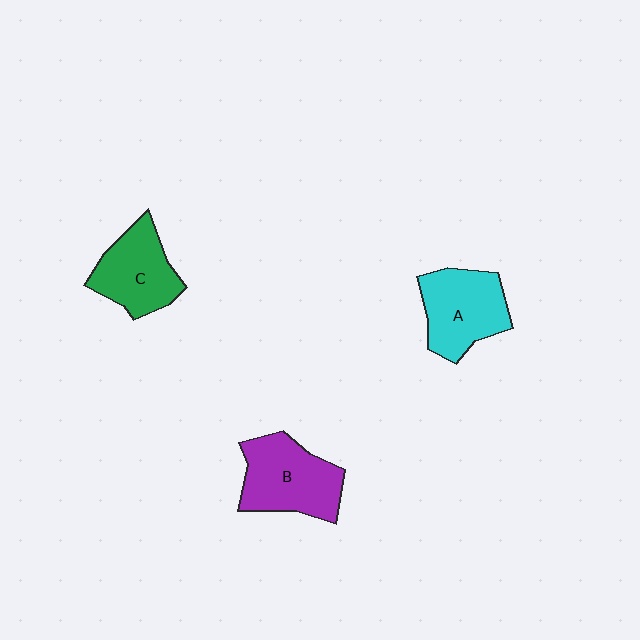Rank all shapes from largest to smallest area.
From largest to smallest: B (purple), A (cyan), C (green).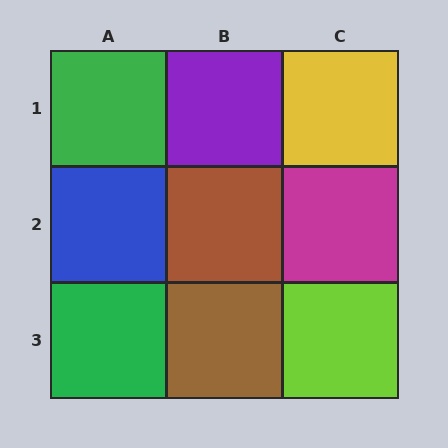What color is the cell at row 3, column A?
Green.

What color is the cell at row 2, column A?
Blue.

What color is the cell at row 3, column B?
Brown.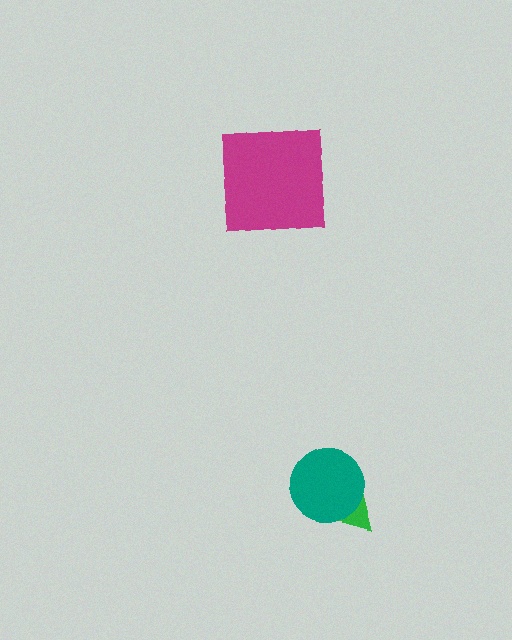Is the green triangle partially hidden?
Yes, it is partially covered by another shape.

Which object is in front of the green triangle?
The teal circle is in front of the green triangle.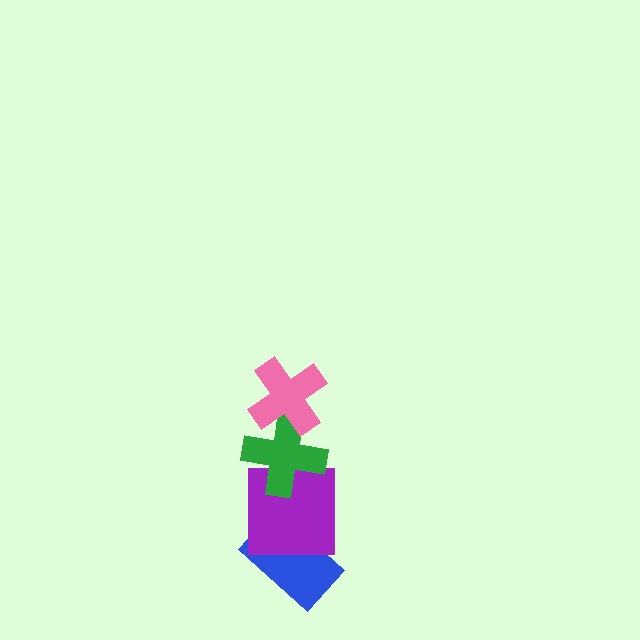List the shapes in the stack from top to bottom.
From top to bottom: the pink cross, the green cross, the purple square, the blue rectangle.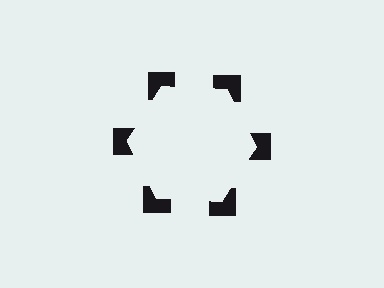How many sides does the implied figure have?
6 sides.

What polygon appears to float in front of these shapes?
An illusory hexagon — its edges are inferred from the aligned wedge cuts in the notched squares, not physically drawn.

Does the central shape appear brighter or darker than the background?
It typically appears slightly brighter than the background, even though no actual brightness change is drawn.